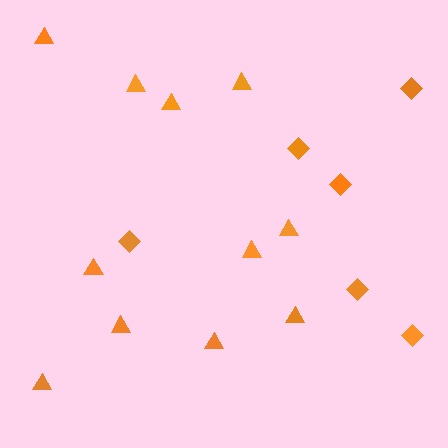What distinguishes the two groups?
There are 2 groups: one group of triangles (11) and one group of diamonds (6).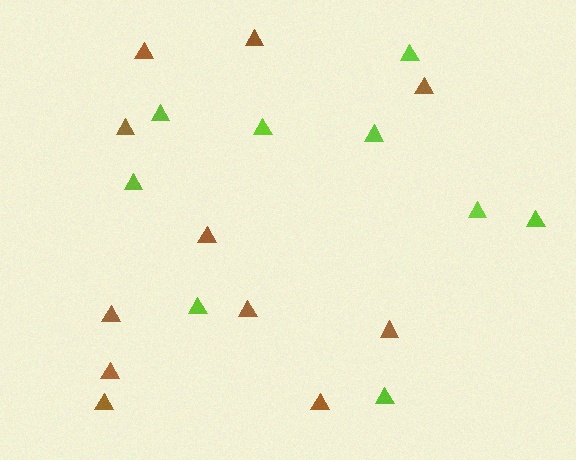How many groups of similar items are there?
There are 2 groups: one group of brown triangles (11) and one group of lime triangles (9).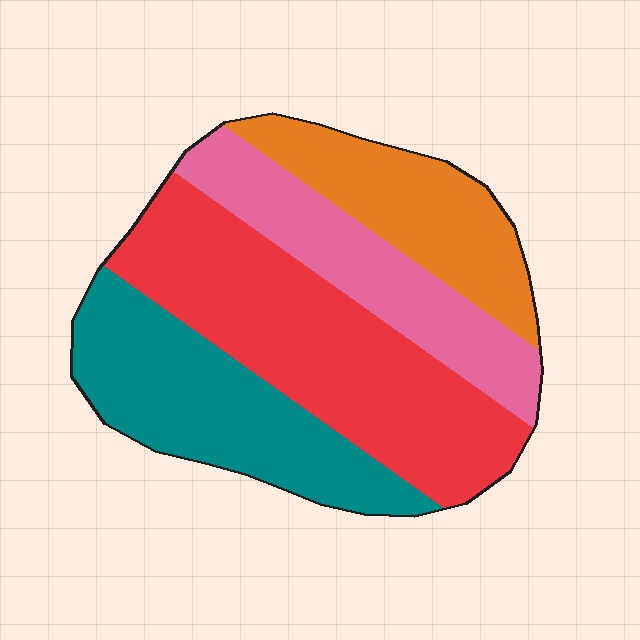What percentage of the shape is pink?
Pink covers about 20% of the shape.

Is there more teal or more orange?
Teal.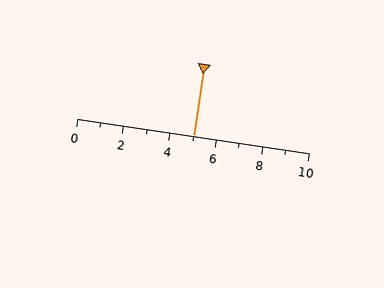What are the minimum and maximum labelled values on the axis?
The axis runs from 0 to 10.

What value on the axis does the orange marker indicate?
The marker indicates approximately 5.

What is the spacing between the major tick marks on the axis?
The major ticks are spaced 2 apart.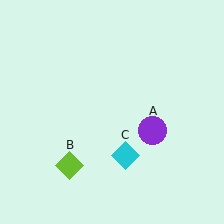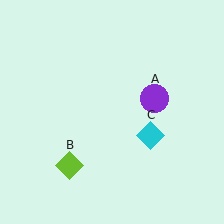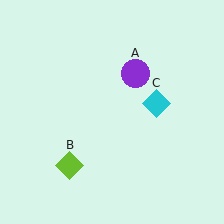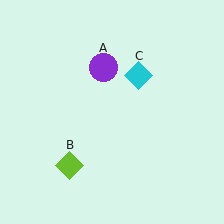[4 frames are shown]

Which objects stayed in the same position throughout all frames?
Lime diamond (object B) remained stationary.